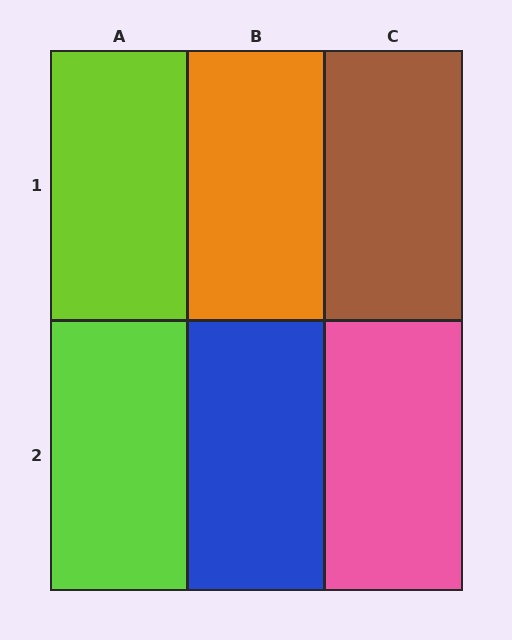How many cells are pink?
1 cell is pink.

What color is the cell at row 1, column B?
Orange.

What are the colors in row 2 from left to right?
Lime, blue, pink.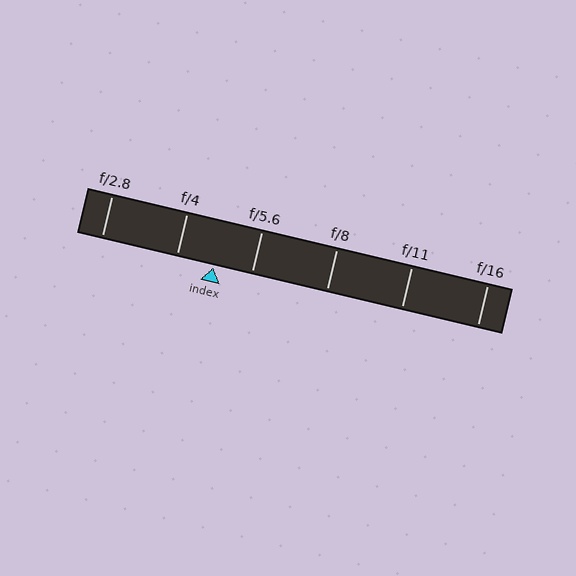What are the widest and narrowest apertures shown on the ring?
The widest aperture shown is f/2.8 and the narrowest is f/16.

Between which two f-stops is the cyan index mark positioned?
The index mark is between f/4 and f/5.6.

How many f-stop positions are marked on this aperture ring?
There are 6 f-stop positions marked.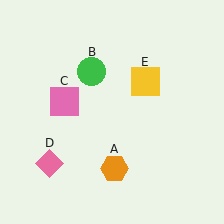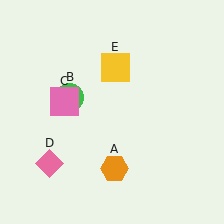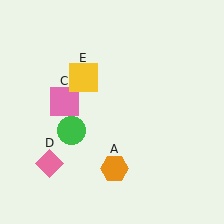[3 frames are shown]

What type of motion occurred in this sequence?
The green circle (object B), yellow square (object E) rotated counterclockwise around the center of the scene.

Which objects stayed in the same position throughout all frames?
Orange hexagon (object A) and pink square (object C) and pink diamond (object D) remained stationary.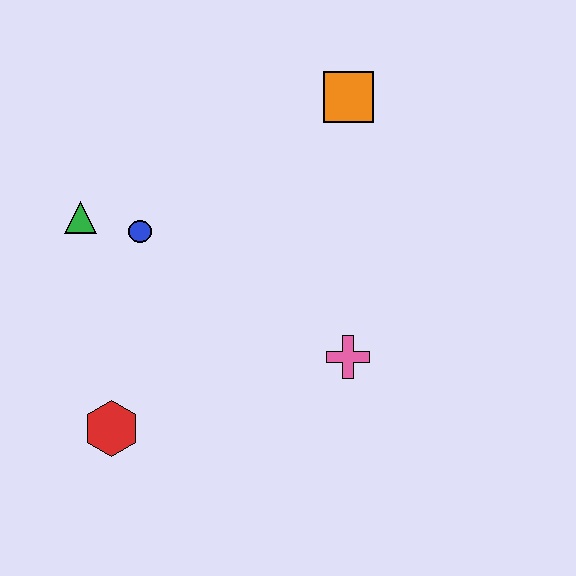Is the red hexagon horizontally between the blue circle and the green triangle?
Yes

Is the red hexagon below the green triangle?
Yes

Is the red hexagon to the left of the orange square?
Yes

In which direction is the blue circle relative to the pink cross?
The blue circle is to the left of the pink cross.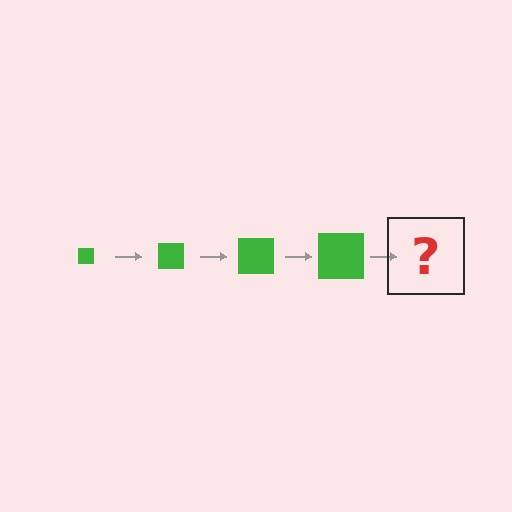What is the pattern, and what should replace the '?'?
The pattern is that the square gets progressively larger each step. The '?' should be a green square, larger than the previous one.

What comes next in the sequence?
The next element should be a green square, larger than the previous one.